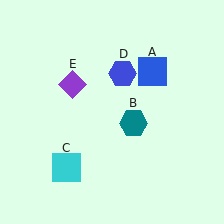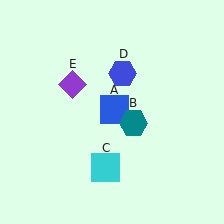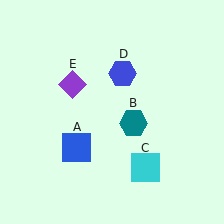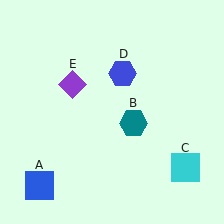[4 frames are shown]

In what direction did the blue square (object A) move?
The blue square (object A) moved down and to the left.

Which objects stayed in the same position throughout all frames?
Teal hexagon (object B) and blue hexagon (object D) and purple diamond (object E) remained stationary.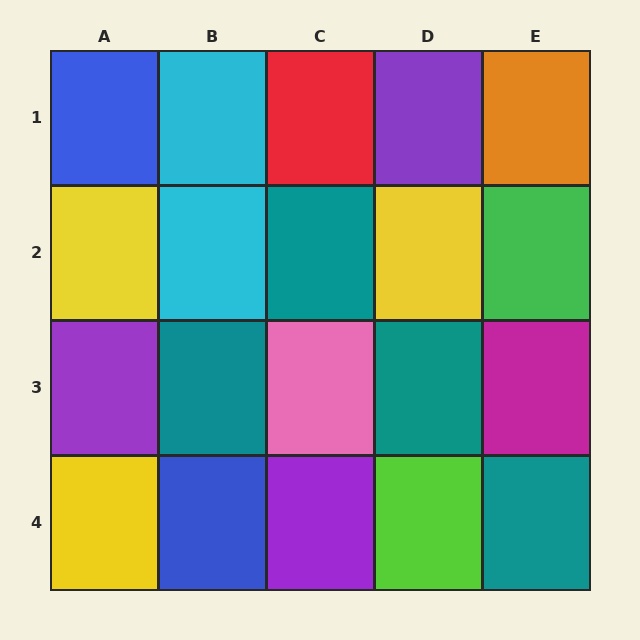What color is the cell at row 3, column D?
Teal.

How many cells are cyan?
2 cells are cyan.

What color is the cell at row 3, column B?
Teal.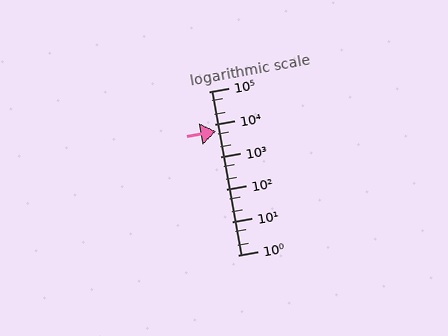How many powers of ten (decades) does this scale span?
The scale spans 5 decades, from 1 to 100000.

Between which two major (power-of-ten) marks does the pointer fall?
The pointer is between 1000 and 10000.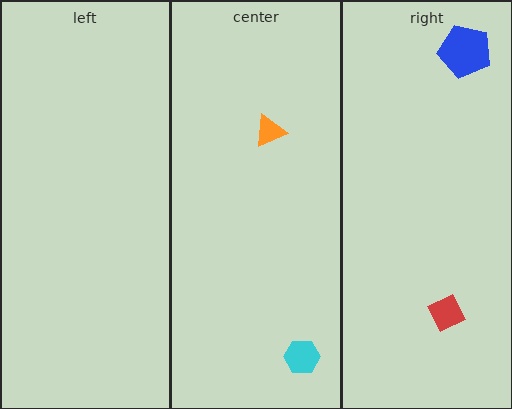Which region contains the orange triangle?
The center region.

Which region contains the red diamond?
The right region.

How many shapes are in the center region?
2.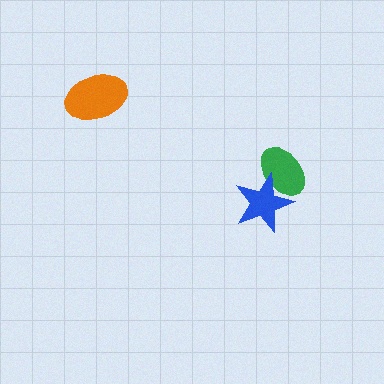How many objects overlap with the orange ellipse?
0 objects overlap with the orange ellipse.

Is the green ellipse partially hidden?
Yes, it is partially covered by another shape.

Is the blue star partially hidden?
No, no other shape covers it.